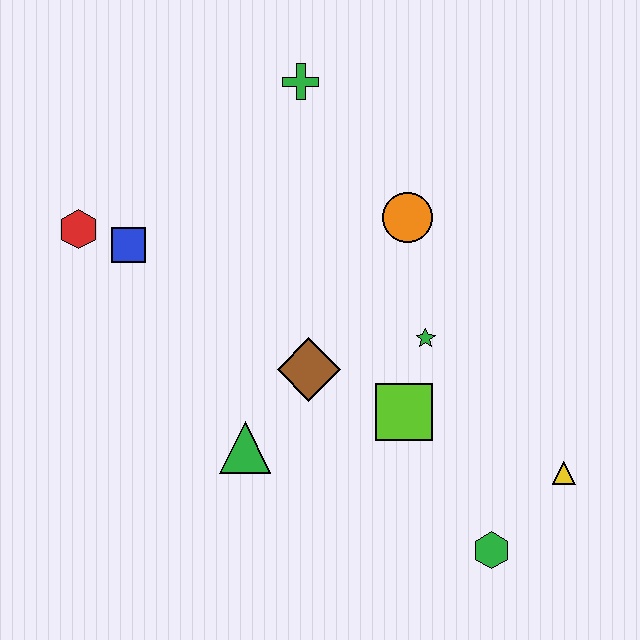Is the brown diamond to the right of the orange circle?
No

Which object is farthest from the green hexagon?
The red hexagon is farthest from the green hexagon.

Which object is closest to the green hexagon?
The yellow triangle is closest to the green hexagon.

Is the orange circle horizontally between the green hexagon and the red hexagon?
Yes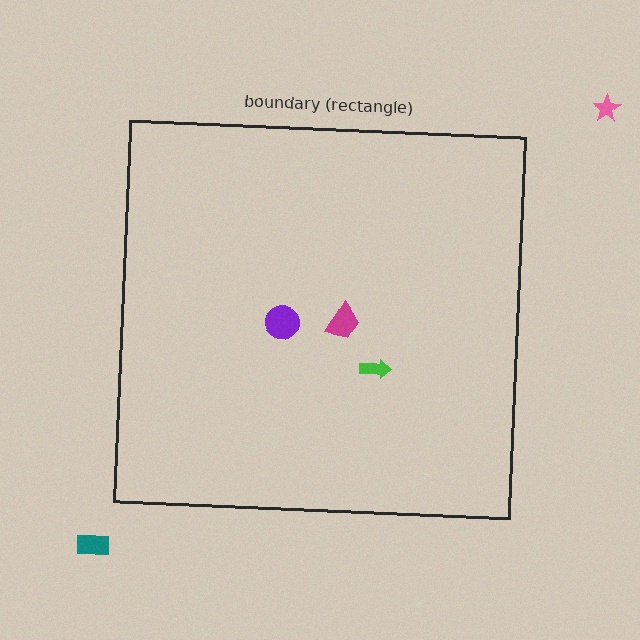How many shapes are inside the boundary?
3 inside, 2 outside.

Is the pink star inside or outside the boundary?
Outside.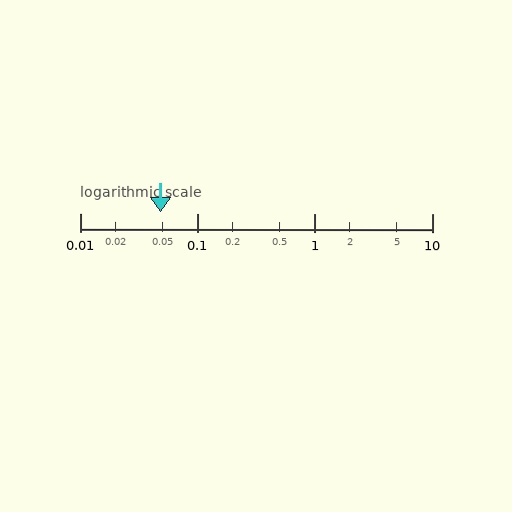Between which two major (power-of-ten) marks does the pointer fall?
The pointer is between 0.01 and 0.1.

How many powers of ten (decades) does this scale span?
The scale spans 3 decades, from 0.01 to 10.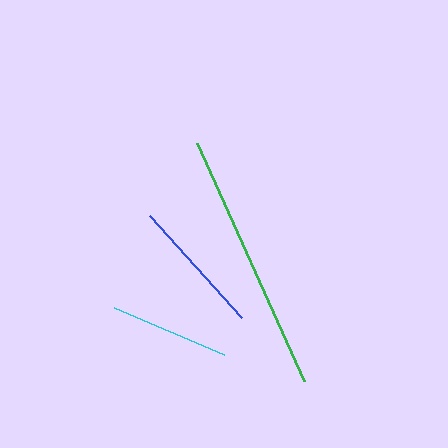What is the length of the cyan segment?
The cyan segment is approximately 120 pixels long.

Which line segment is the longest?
The green line is the longest at approximately 260 pixels.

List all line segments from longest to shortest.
From longest to shortest: green, blue, cyan.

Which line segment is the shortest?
The cyan line is the shortest at approximately 120 pixels.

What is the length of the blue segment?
The blue segment is approximately 138 pixels long.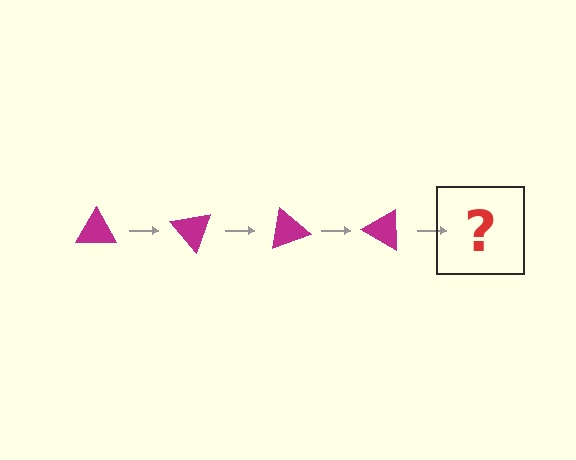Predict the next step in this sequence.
The next step is a magenta triangle rotated 200 degrees.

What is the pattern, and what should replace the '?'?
The pattern is that the triangle rotates 50 degrees each step. The '?' should be a magenta triangle rotated 200 degrees.